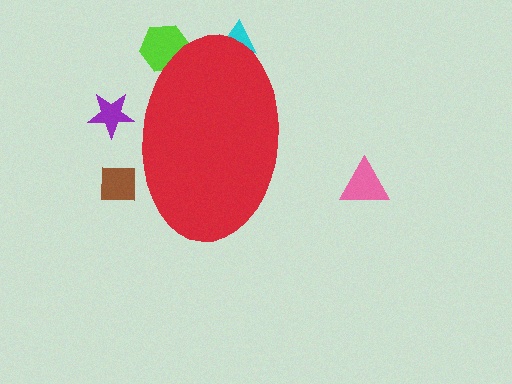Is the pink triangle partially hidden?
No, the pink triangle is fully visible.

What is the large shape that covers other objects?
A red ellipse.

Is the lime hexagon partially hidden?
Yes, the lime hexagon is partially hidden behind the red ellipse.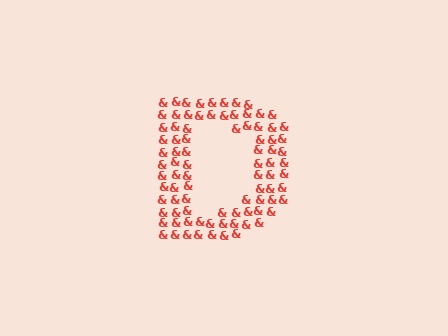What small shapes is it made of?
It is made of small ampersands.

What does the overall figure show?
The overall figure shows the letter D.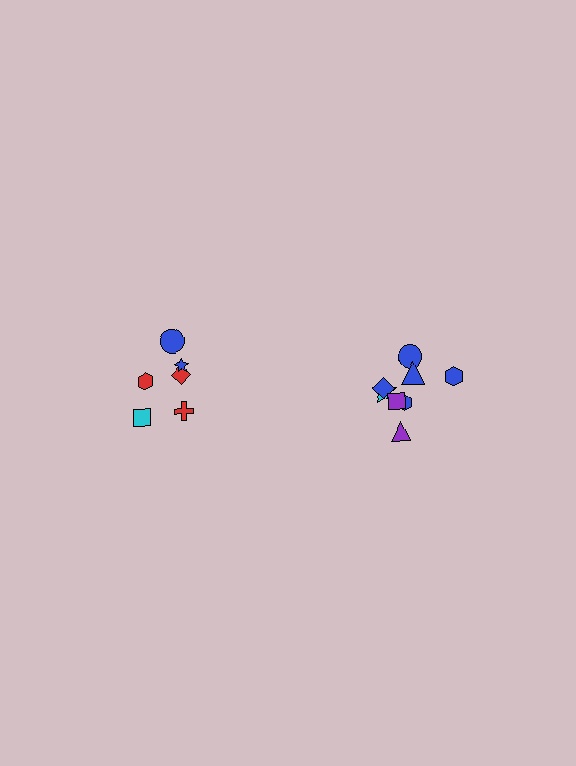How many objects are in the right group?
There are 8 objects.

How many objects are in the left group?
There are 6 objects.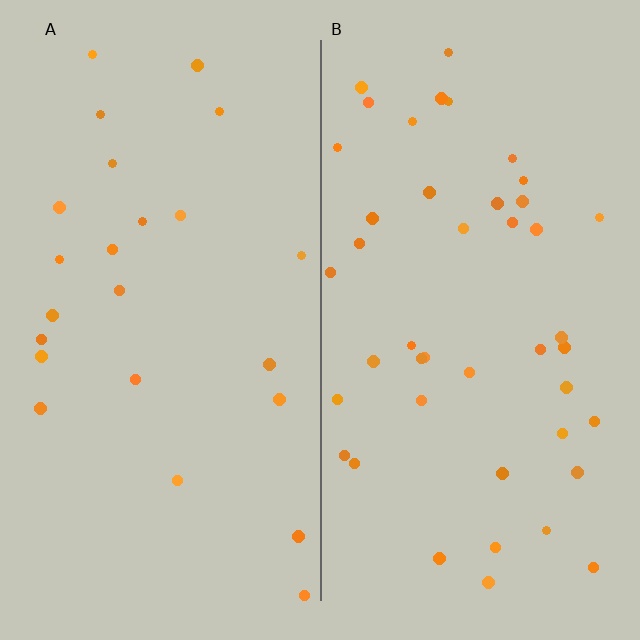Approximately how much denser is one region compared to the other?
Approximately 1.9× — region B over region A.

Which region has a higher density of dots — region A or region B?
B (the right).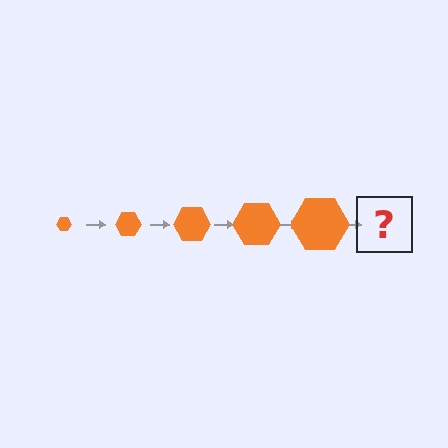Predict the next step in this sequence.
The next step is an orange hexagon, larger than the previous one.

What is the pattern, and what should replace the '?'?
The pattern is that the hexagon gets progressively larger each step. The '?' should be an orange hexagon, larger than the previous one.